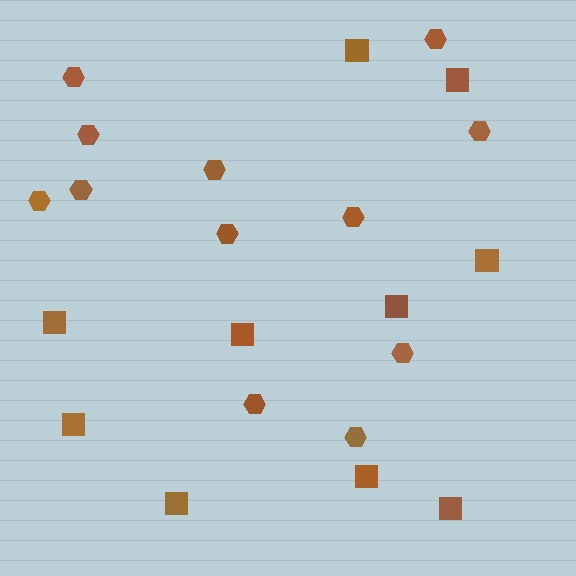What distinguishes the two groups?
There are 2 groups: one group of hexagons (12) and one group of squares (10).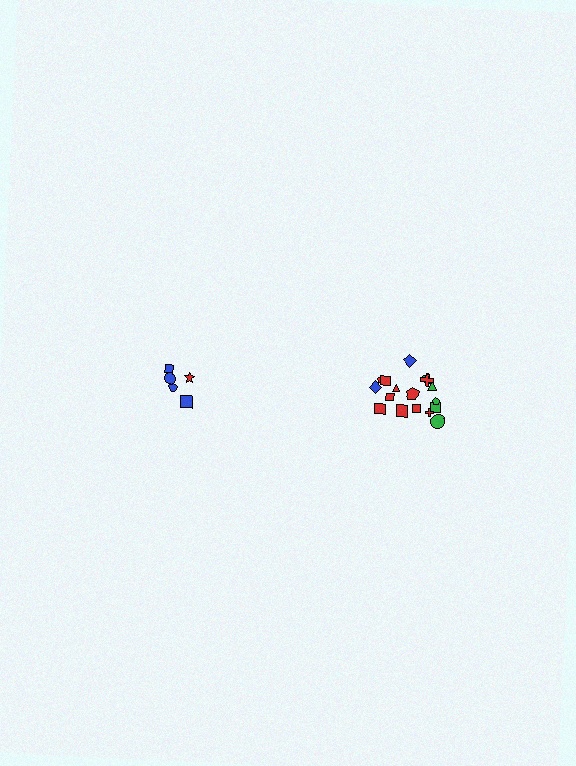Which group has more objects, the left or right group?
The right group.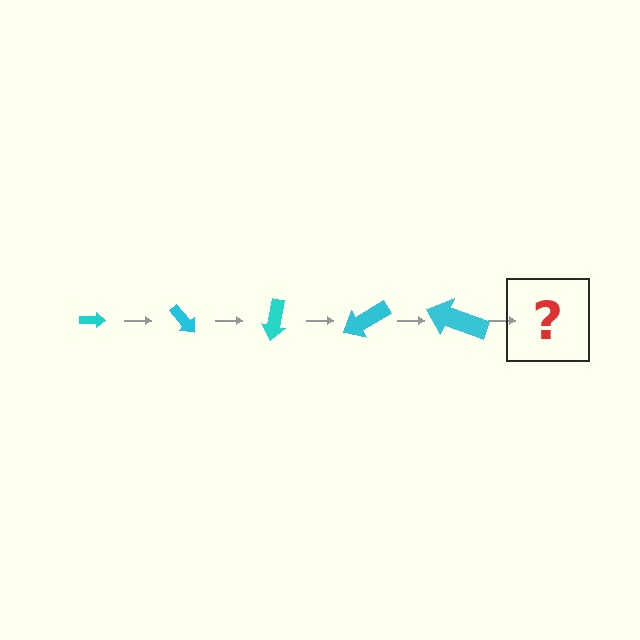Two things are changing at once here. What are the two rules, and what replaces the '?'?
The two rules are that the arrow grows larger each step and it rotates 50 degrees each step. The '?' should be an arrow, larger than the previous one and rotated 250 degrees from the start.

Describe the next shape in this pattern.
It should be an arrow, larger than the previous one and rotated 250 degrees from the start.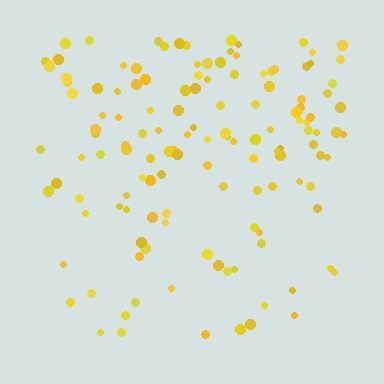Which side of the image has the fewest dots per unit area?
The bottom.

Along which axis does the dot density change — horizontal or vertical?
Vertical.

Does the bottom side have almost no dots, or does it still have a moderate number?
Still a moderate number, just noticeably fewer than the top.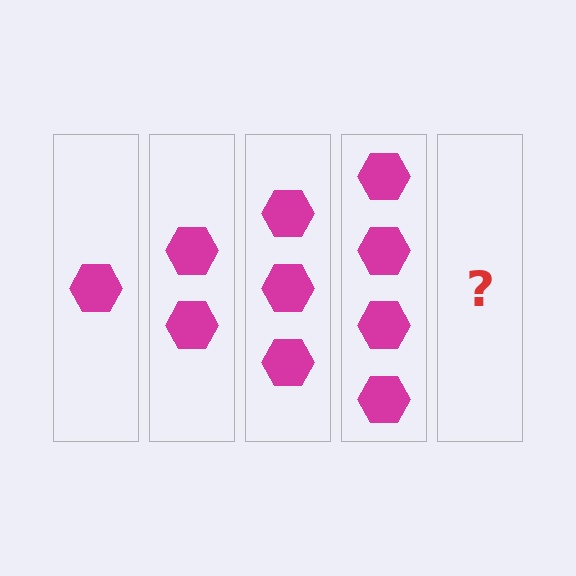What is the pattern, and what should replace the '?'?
The pattern is that each step adds one more hexagon. The '?' should be 5 hexagons.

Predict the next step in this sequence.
The next step is 5 hexagons.